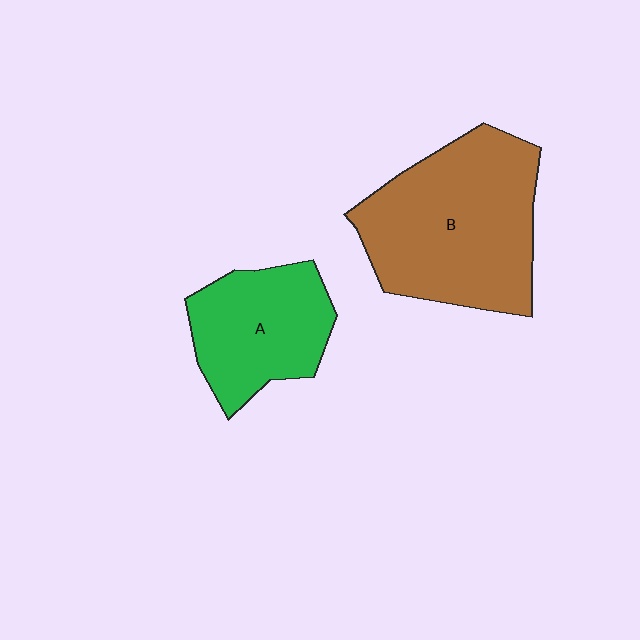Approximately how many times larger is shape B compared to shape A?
Approximately 1.6 times.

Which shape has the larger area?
Shape B (brown).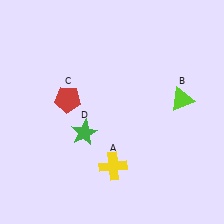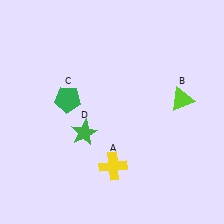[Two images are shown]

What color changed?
The pentagon (C) changed from red in Image 1 to green in Image 2.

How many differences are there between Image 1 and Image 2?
There is 1 difference between the two images.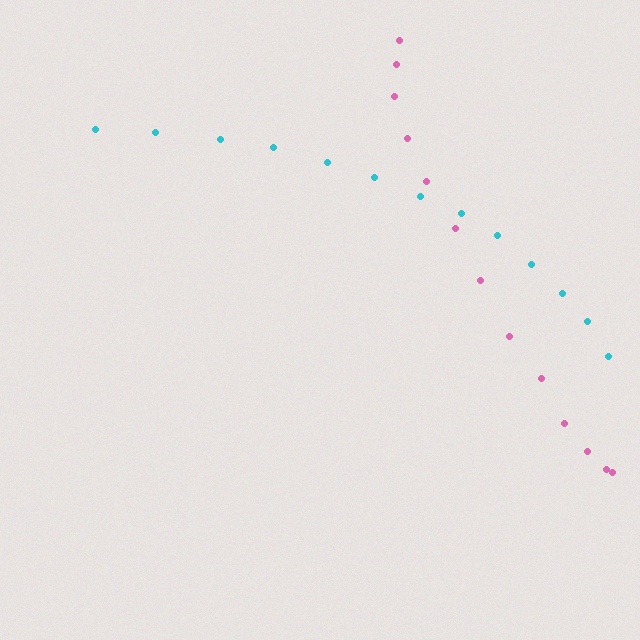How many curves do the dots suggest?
There are 2 distinct paths.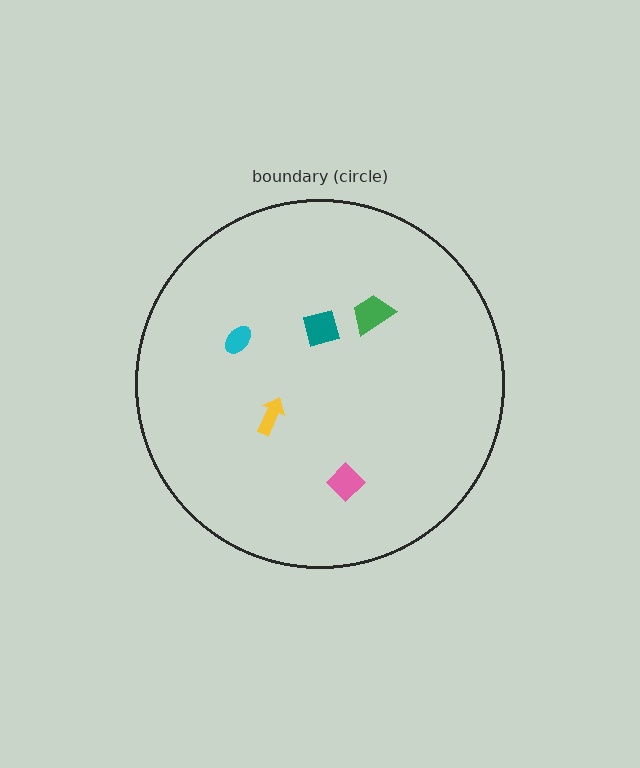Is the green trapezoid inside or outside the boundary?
Inside.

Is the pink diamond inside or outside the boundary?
Inside.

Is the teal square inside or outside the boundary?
Inside.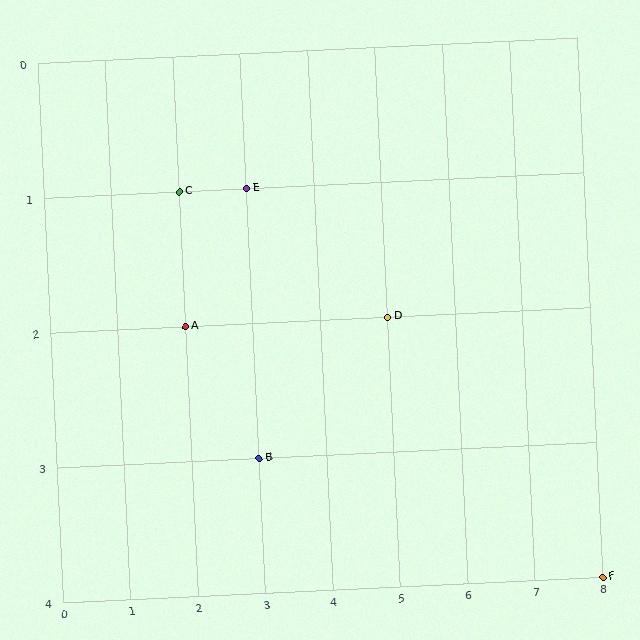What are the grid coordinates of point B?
Point B is at grid coordinates (3, 3).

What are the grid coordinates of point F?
Point F is at grid coordinates (8, 4).